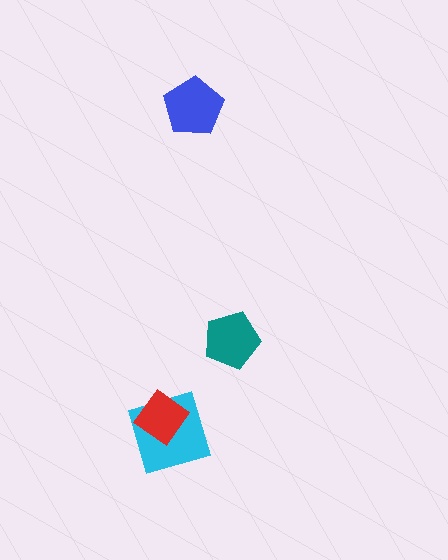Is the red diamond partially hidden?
No, no other shape covers it.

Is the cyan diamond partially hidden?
Yes, it is partially covered by another shape.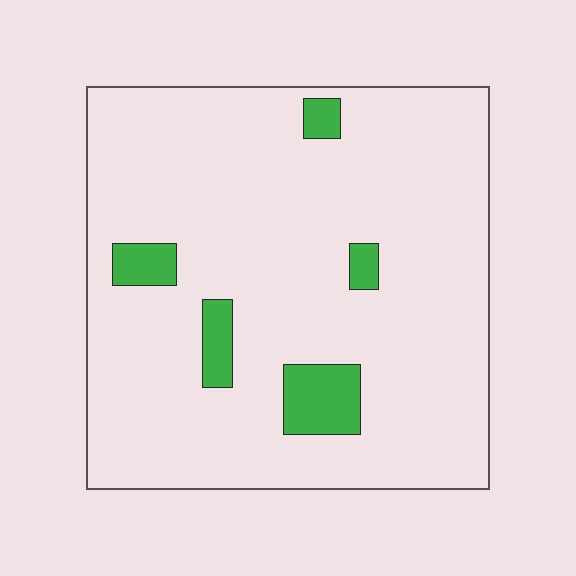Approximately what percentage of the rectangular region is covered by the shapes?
Approximately 10%.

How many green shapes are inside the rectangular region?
5.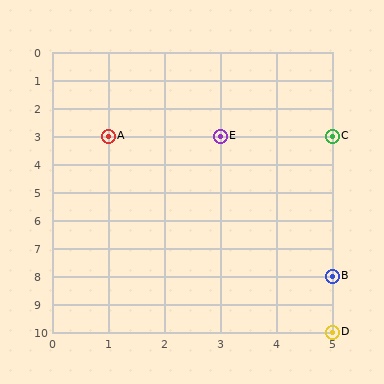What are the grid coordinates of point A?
Point A is at grid coordinates (1, 3).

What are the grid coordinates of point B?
Point B is at grid coordinates (5, 8).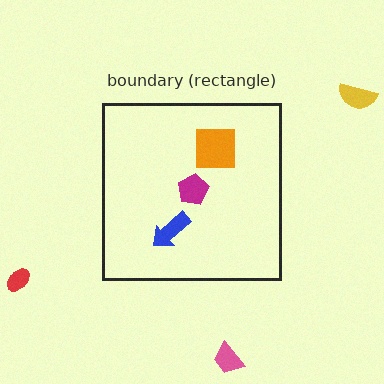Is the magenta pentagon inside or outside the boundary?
Inside.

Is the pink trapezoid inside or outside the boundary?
Outside.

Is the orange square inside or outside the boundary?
Inside.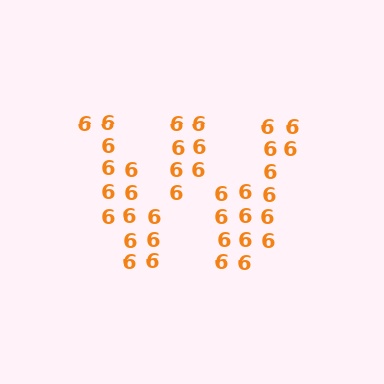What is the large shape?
The large shape is the letter W.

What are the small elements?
The small elements are digit 6's.